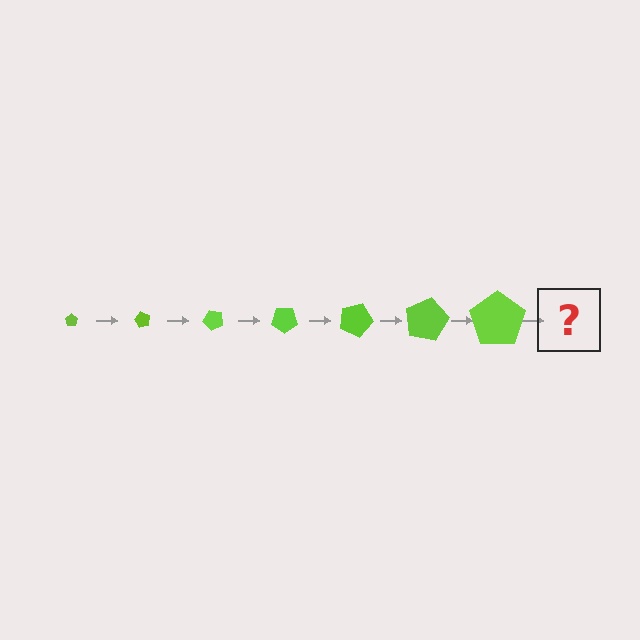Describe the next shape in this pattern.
It should be a pentagon, larger than the previous one and rotated 420 degrees from the start.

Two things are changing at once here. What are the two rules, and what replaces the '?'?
The two rules are that the pentagon grows larger each step and it rotates 60 degrees each step. The '?' should be a pentagon, larger than the previous one and rotated 420 degrees from the start.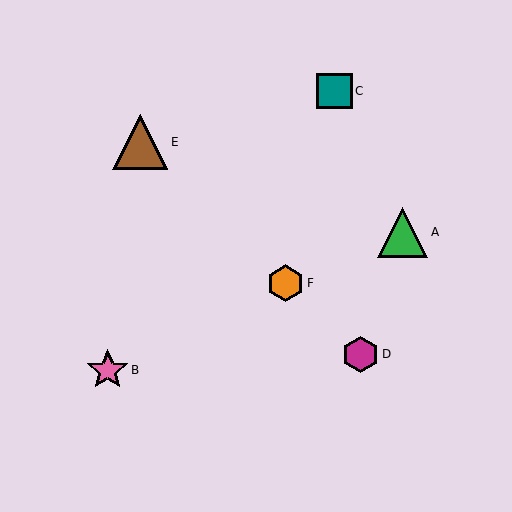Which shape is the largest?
The brown triangle (labeled E) is the largest.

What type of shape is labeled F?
Shape F is an orange hexagon.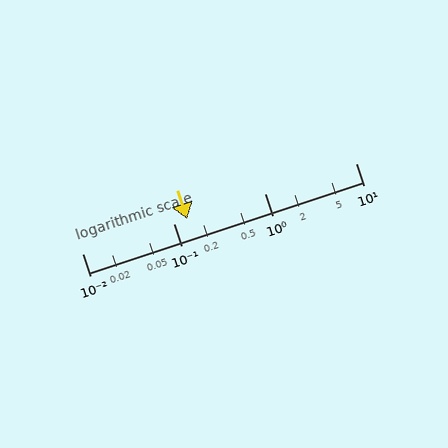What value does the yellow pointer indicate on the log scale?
The pointer indicates approximately 0.14.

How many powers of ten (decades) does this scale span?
The scale spans 3 decades, from 0.01 to 10.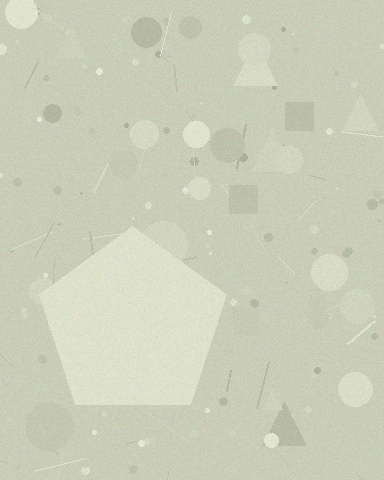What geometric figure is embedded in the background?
A pentagon is embedded in the background.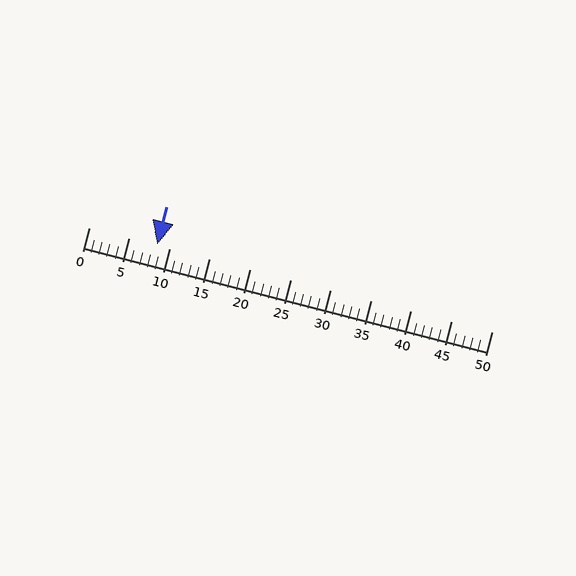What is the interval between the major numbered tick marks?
The major tick marks are spaced 5 units apart.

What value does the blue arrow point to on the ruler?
The blue arrow points to approximately 8.